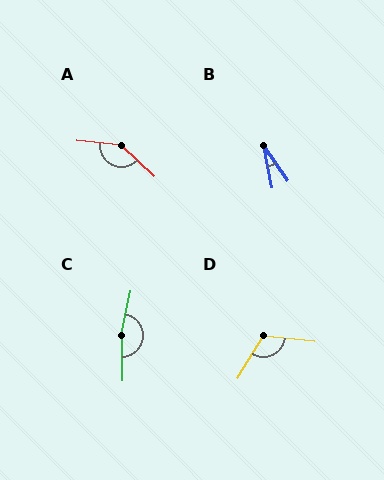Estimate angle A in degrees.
Approximately 142 degrees.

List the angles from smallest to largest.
B (23°), D (116°), A (142°), C (166°).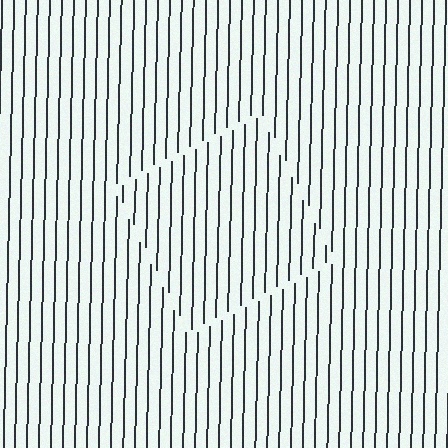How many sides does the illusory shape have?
4 sides — the line-ends trace a square.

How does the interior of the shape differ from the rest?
The interior of the shape contains the same grating, shifted by half a period — the contour is defined by the phase discontinuity where line-ends from the inner and outer gratings abut.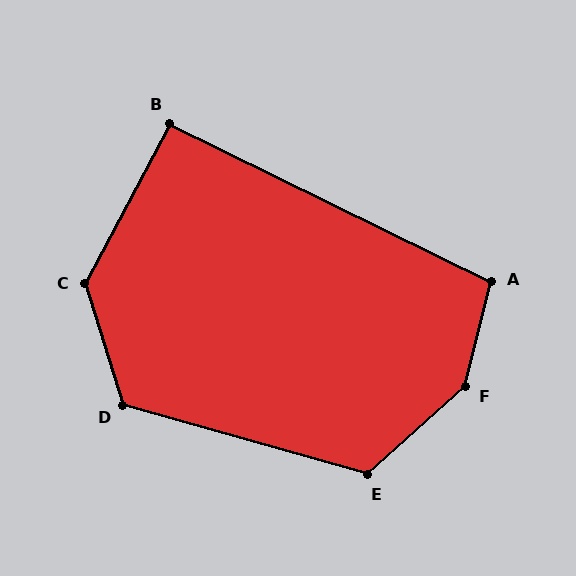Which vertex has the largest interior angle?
F, at approximately 146 degrees.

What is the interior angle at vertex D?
Approximately 123 degrees (obtuse).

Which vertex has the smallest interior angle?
B, at approximately 92 degrees.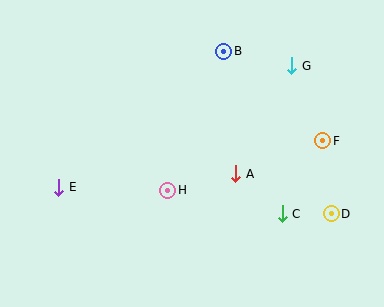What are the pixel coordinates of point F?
Point F is at (323, 141).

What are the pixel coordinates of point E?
Point E is at (59, 187).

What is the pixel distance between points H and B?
The distance between H and B is 150 pixels.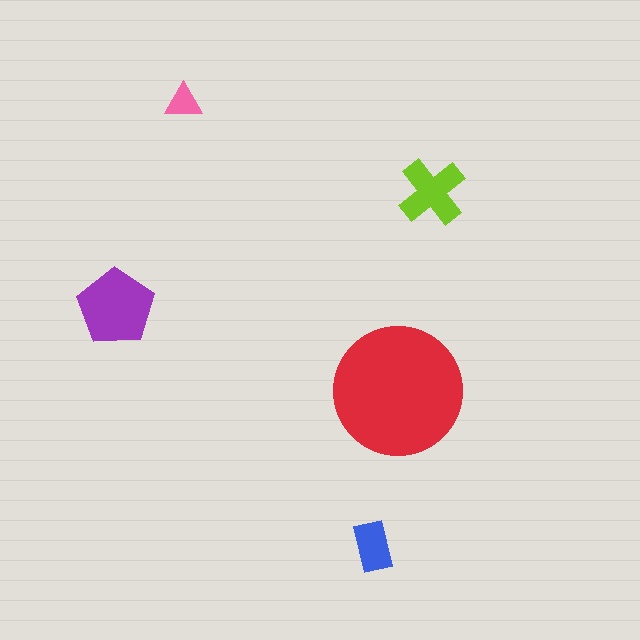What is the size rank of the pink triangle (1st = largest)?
5th.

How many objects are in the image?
There are 5 objects in the image.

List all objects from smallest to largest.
The pink triangle, the blue rectangle, the lime cross, the purple pentagon, the red circle.